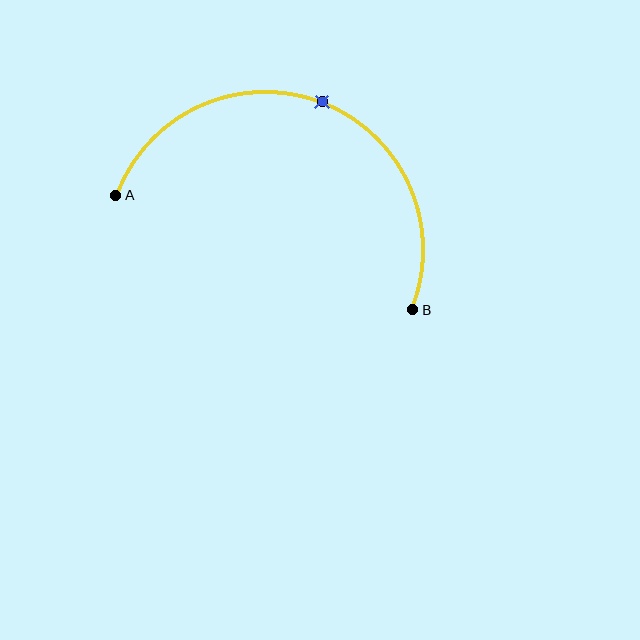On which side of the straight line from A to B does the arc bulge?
The arc bulges above the straight line connecting A and B.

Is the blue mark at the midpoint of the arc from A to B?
Yes. The blue mark lies on the arc at equal arc-length from both A and B — it is the arc midpoint.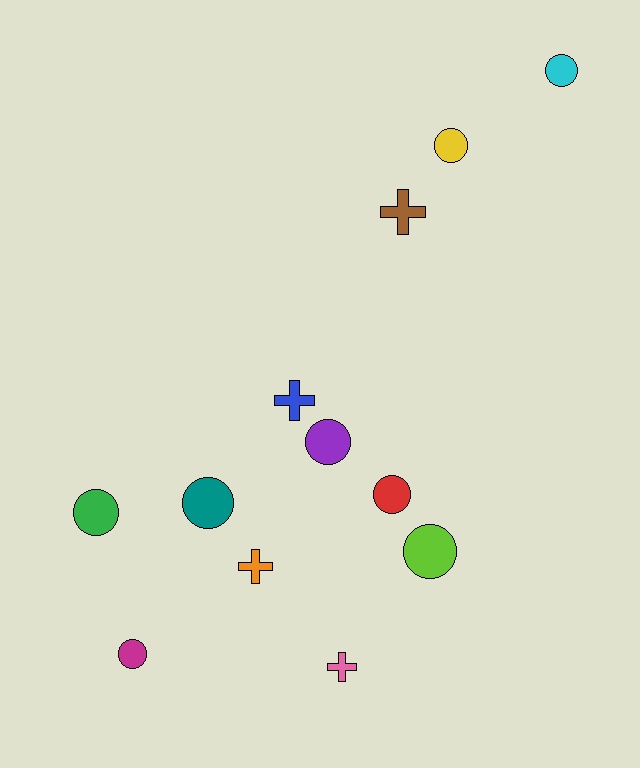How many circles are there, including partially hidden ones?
There are 8 circles.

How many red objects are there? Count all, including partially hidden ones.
There is 1 red object.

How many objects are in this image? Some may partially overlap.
There are 12 objects.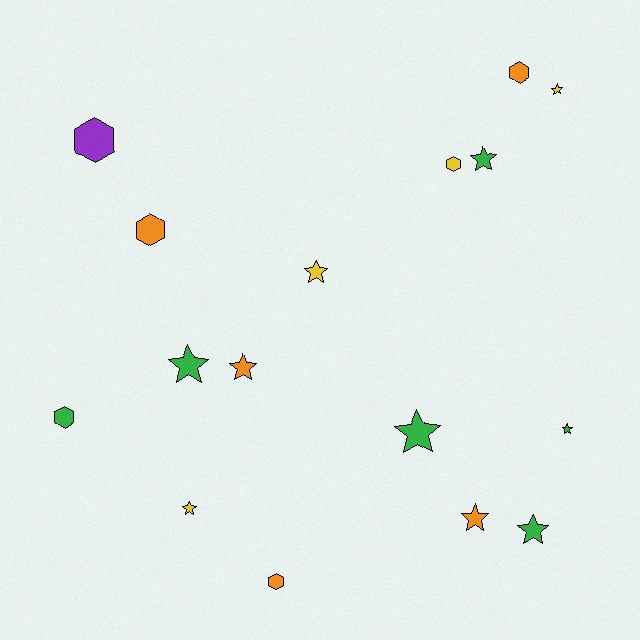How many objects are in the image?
There are 16 objects.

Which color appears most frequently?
Green, with 6 objects.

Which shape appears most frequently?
Star, with 10 objects.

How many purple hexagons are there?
There is 1 purple hexagon.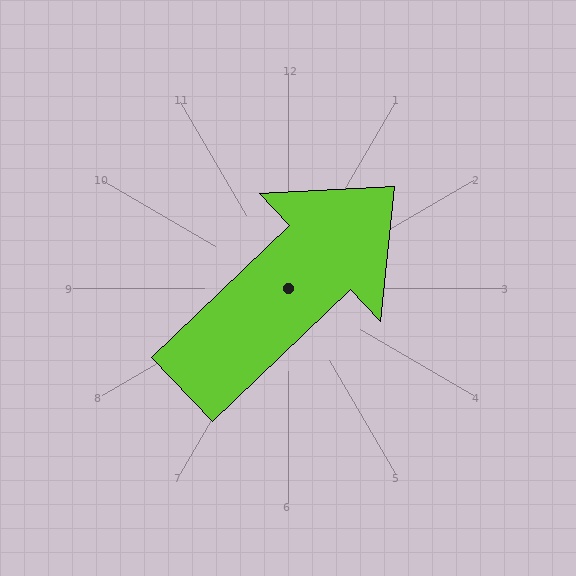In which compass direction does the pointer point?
Northeast.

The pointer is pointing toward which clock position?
Roughly 2 o'clock.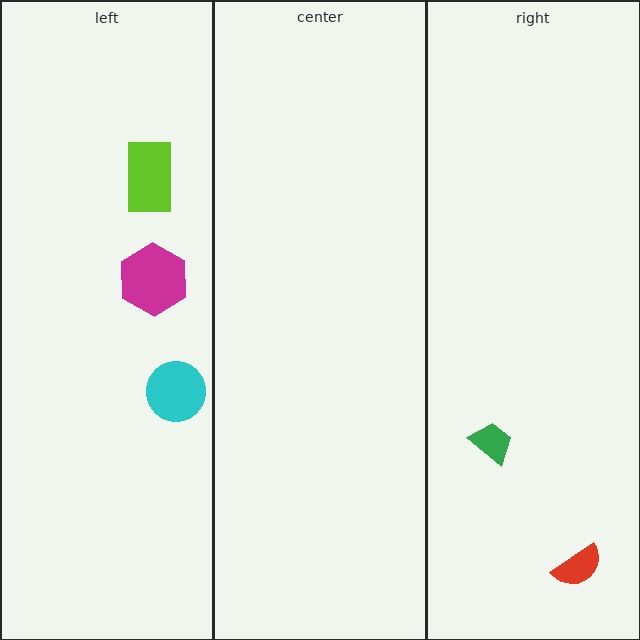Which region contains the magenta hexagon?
The left region.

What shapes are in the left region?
The cyan circle, the magenta hexagon, the lime rectangle.